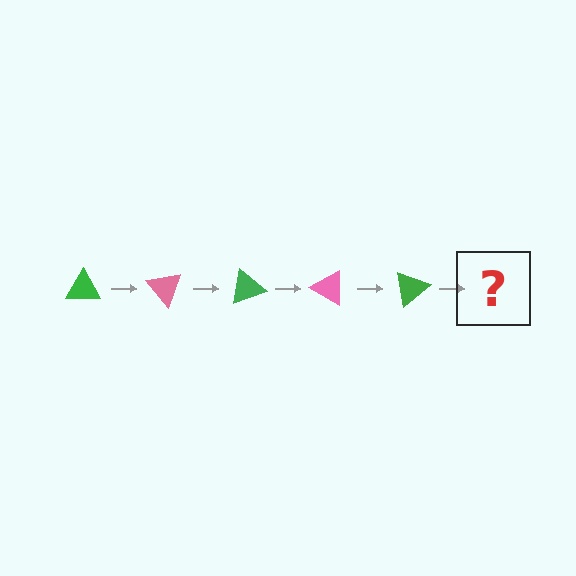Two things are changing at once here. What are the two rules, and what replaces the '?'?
The two rules are that it rotates 50 degrees each step and the color cycles through green and pink. The '?' should be a pink triangle, rotated 250 degrees from the start.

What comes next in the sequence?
The next element should be a pink triangle, rotated 250 degrees from the start.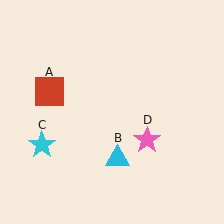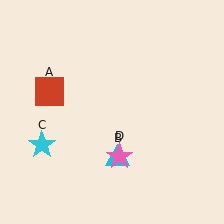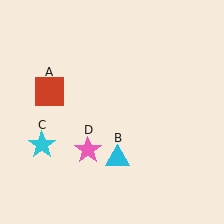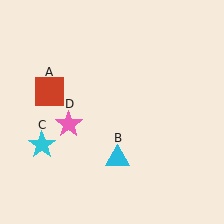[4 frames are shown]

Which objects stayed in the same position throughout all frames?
Red square (object A) and cyan triangle (object B) and cyan star (object C) remained stationary.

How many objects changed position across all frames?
1 object changed position: pink star (object D).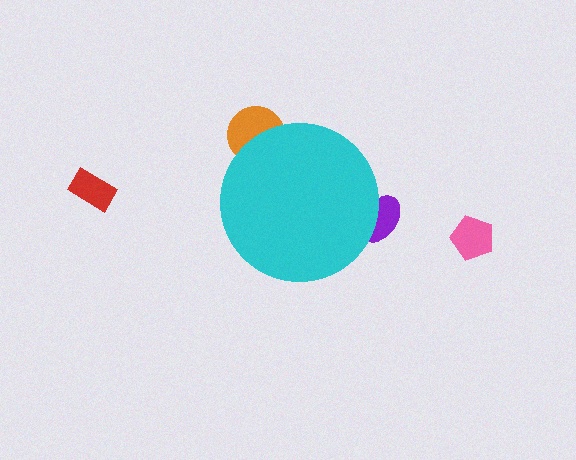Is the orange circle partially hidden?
Yes, the orange circle is partially hidden behind the cyan circle.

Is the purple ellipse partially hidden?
Yes, the purple ellipse is partially hidden behind the cyan circle.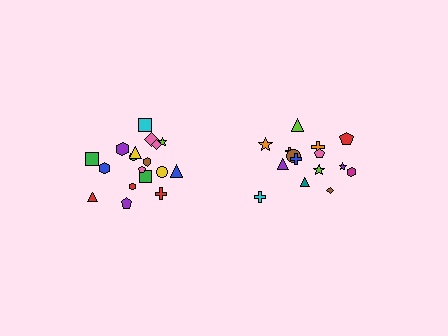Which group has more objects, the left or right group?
The left group.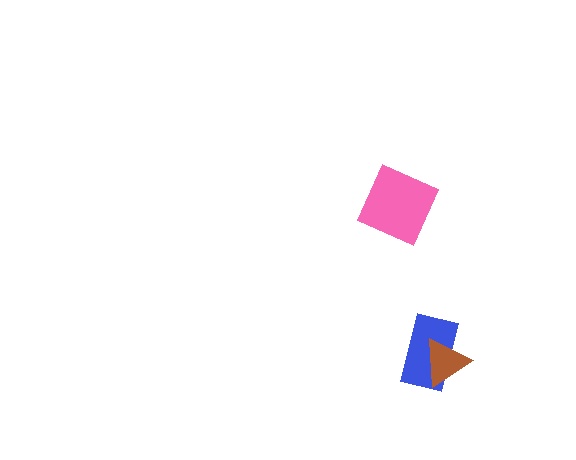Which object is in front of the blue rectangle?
The brown triangle is in front of the blue rectangle.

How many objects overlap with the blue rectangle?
1 object overlaps with the blue rectangle.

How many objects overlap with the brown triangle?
1 object overlaps with the brown triangle.